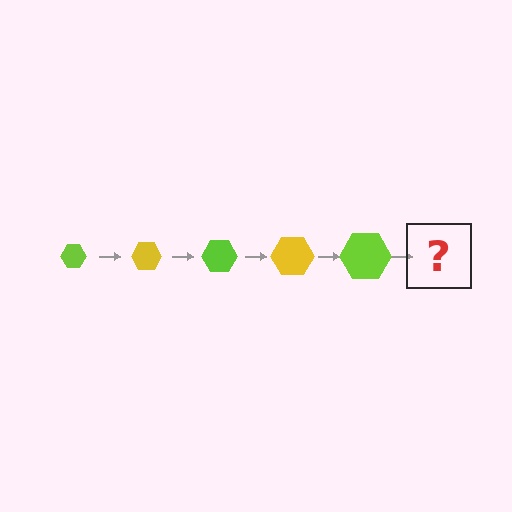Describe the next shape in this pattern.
It should be a yellow hexagon, larger than the previous one.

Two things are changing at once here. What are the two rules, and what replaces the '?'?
The two rules are that the hexagon grows larger each step and the color cycles through lime and yellow. The '?' should be a yellow hexagon, larger than the previous one.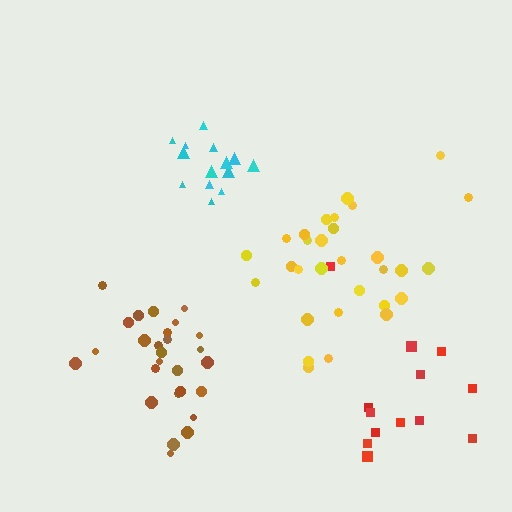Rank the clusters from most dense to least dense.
cyan, brown, yellow, red.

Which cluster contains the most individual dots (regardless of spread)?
Yellow (30).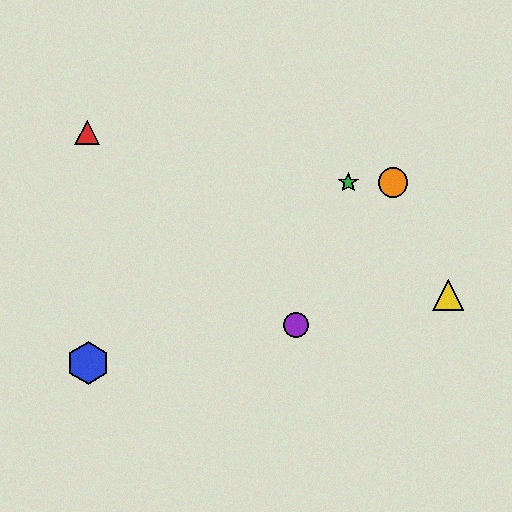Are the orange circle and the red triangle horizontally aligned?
No, the orange circle is at y≈183 and the red triangle is at y≈133.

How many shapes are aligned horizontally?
2 shapes (the green star, the orange circle) are aligned horizontally.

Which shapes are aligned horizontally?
The green star, the orange circle are aligned horizontally.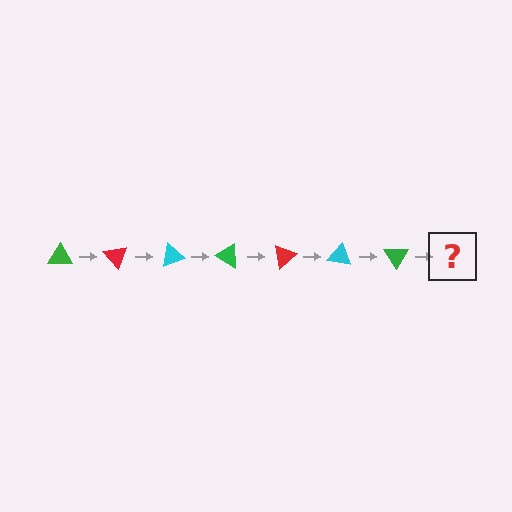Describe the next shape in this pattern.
It should be a red triangle, rotated 350 degrees from the start.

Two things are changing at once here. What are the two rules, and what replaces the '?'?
The two rules are that it rotates 50 degrees each step and the color cycles through green, red, and cyan. The '?' should be a red triangle, rotated 350 degrees from the start.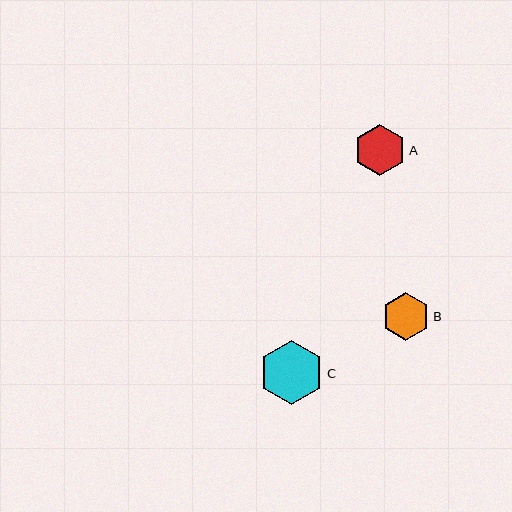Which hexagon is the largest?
Hexagon C is the largest with a size of approximately 65 pixels.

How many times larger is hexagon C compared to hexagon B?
Hexagon C is approximately 1.4 times the size of hexagon B.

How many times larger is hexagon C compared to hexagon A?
Hexagon C is approximately 1.3 times the size of hexagon A.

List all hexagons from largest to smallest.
From largest to smallest: C, A, B.